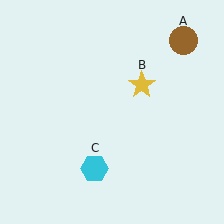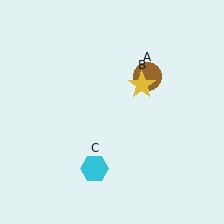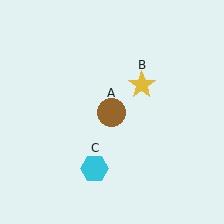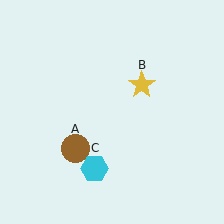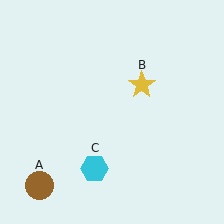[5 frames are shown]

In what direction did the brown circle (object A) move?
The brown circle (object A) moved down and to the left.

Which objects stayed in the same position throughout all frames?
Yellow star (object B) and cyan hexagon (object C) remained stationary.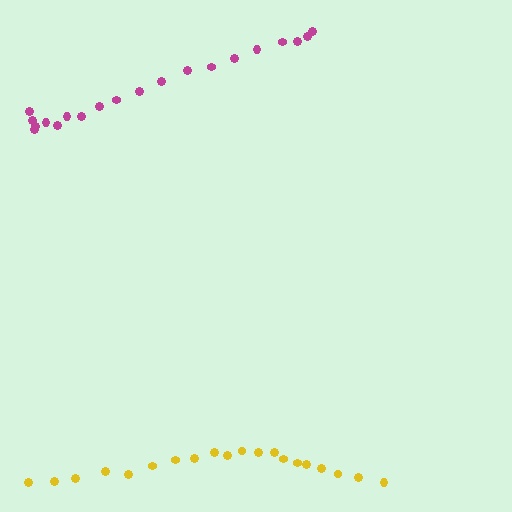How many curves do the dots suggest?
There are 2 distinct paths.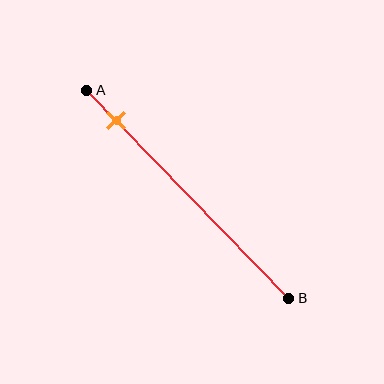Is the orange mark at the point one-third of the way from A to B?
No, the mark is at about 15% from A, not at the 33% one-third point.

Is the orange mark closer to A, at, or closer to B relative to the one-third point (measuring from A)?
The orange mark is closer to point A than the one-third point of segment AB.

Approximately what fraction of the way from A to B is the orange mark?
The orange mark is approximately 15% of the way from A to B.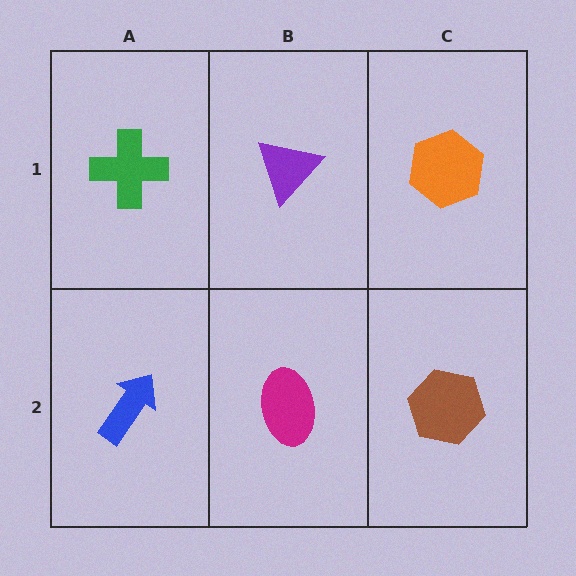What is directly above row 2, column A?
A green cross.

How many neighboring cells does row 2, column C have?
2.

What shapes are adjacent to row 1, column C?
A brown hexagon (row 2, column C), a purple triangle (row 1, column B).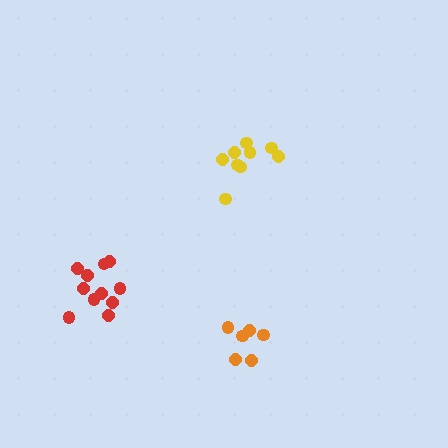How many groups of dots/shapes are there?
There are 3 groups.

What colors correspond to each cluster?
The clusters are colored: red, yellow, orange.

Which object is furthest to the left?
The red cluster is leftmost.